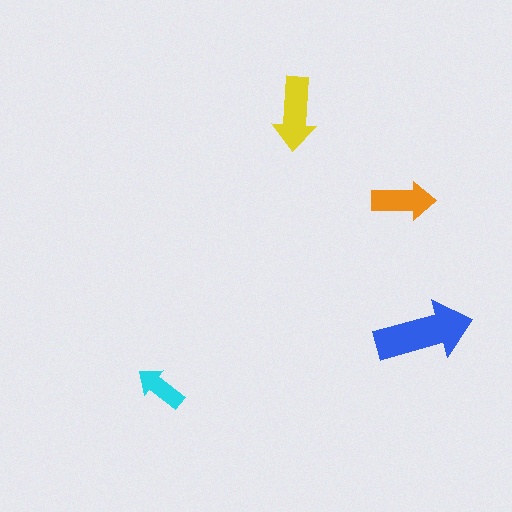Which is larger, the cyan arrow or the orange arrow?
The orange one.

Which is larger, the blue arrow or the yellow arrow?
The blue one.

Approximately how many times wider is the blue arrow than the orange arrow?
About 1.5 times wider.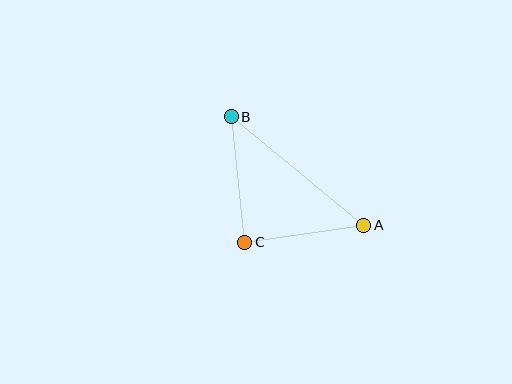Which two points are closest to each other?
Points A and C are closest to each other.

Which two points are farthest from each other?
Points A and B are farthest from each other.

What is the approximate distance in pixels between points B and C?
The distance between B and C is approximately 126 pixels.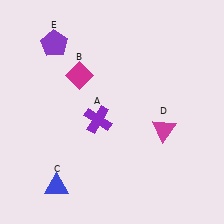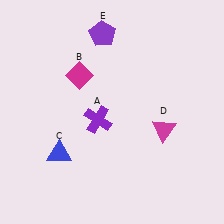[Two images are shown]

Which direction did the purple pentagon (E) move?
The purple pentagon (E) moved right.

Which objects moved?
The objects that moved are: the blue triangle (C), the purple pentagon (E).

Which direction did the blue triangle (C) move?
The blue triangle (C) moved up.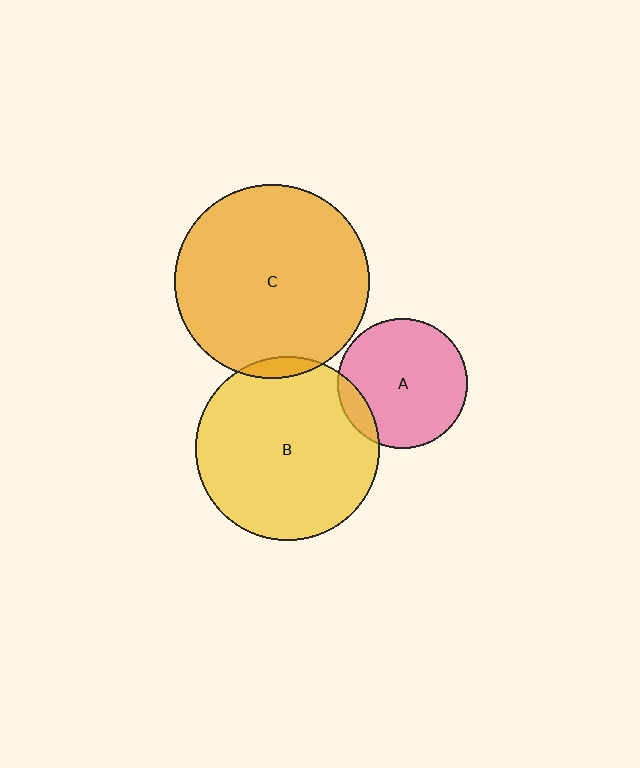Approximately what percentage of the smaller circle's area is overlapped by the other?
Approximately 5%.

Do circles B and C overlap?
Yes.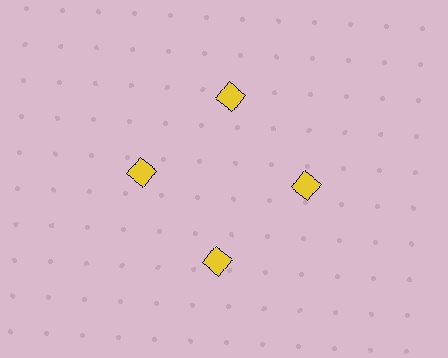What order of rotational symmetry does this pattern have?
This pattern has 4-fold rotational symmetry.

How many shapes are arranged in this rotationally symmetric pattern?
There are 4 shapes, arranged in 4 groups of 1.